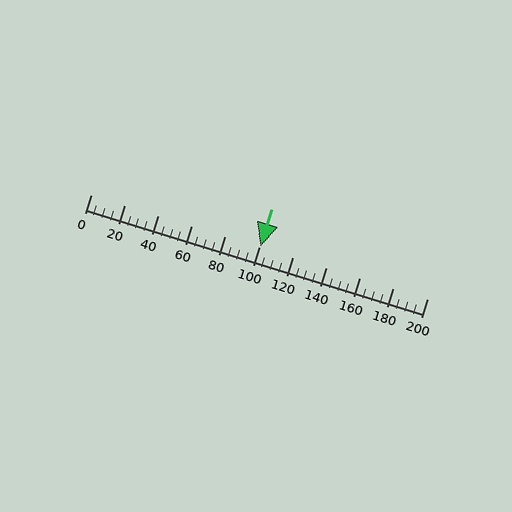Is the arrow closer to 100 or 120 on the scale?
The arrow is closer to 100.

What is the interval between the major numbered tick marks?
The major tick marks are spaced 20 units apart.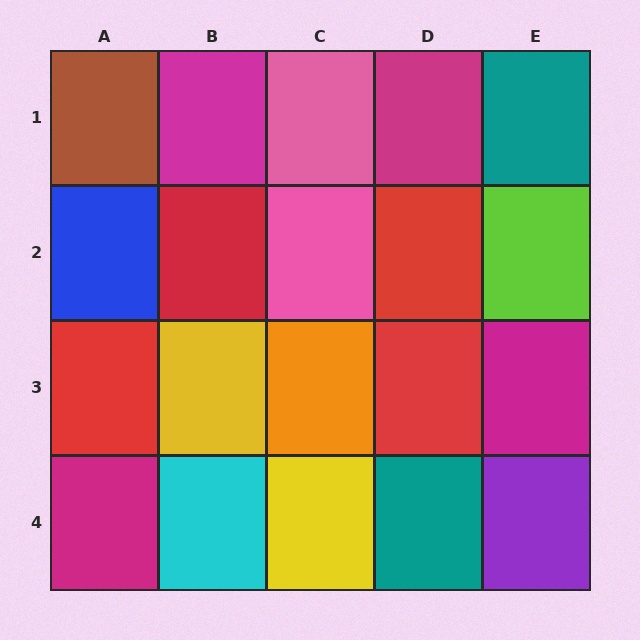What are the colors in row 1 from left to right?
Brown, magenta, pink, magenta, teal.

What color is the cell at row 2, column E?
Lime.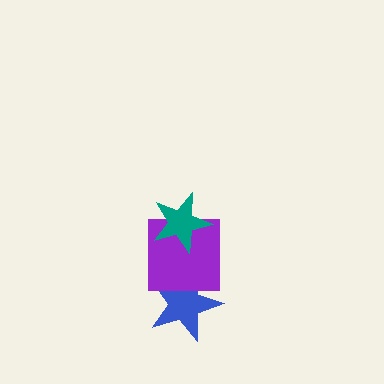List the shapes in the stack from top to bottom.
From top to bottom: the teal star, the purple square, the blue star.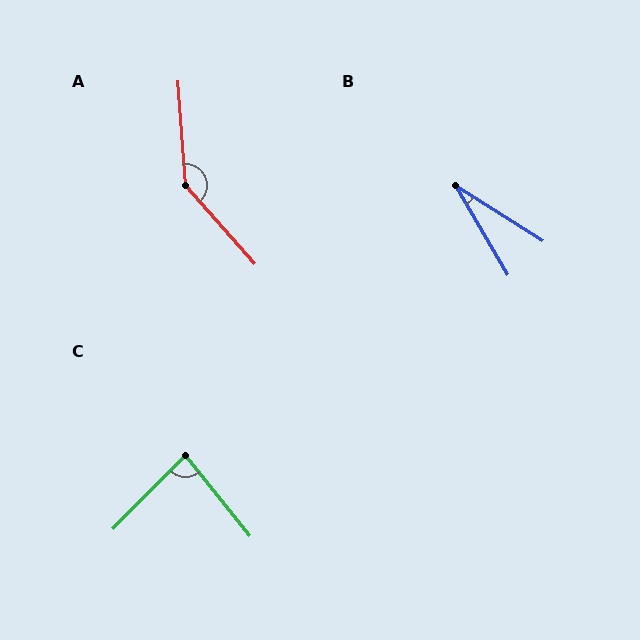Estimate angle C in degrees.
Approximately 83 degrees.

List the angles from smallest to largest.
B (27°), C (83°), A (143°).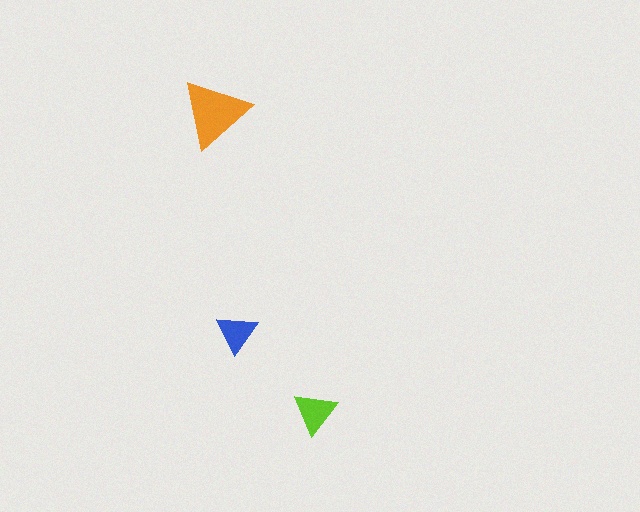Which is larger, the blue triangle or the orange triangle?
The orange one.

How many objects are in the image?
There are 3 objects in the image.